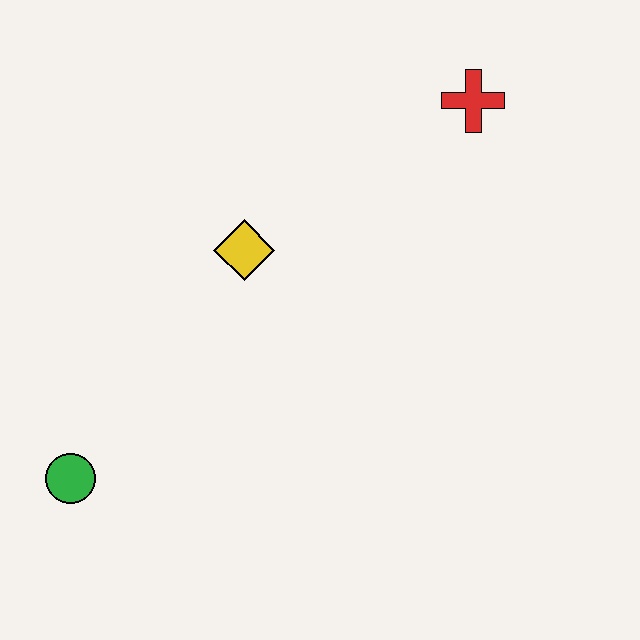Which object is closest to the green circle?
The yellow diamond is closest to the green circle.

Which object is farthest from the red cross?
The green circle is farthest from the red cross.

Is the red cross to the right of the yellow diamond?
Yes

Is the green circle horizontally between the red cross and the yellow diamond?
No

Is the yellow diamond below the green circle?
No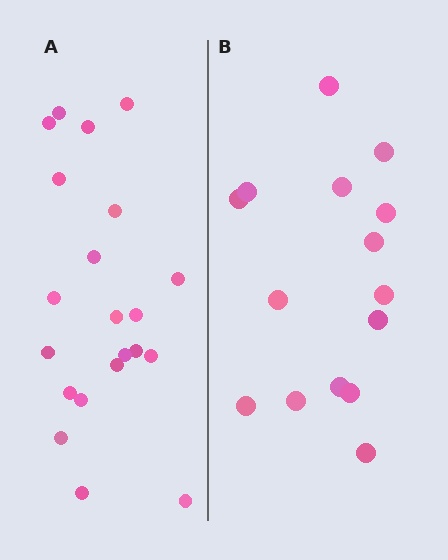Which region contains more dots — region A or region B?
Region A (the left region) has more dots.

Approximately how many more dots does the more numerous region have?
Region A has about 6 more dots than region B.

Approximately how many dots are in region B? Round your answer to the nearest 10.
About 20 dots. (The exact count is 15, which rounds to 20.)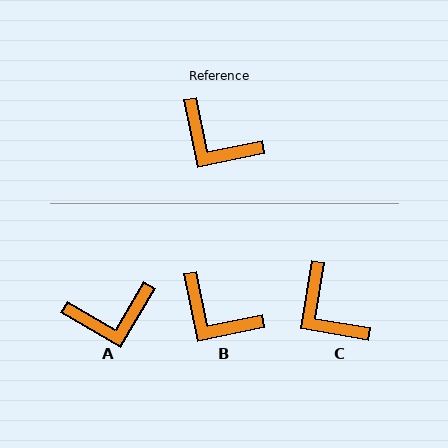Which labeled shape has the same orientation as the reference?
B.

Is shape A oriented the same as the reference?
No, it is off by about 48 degrees.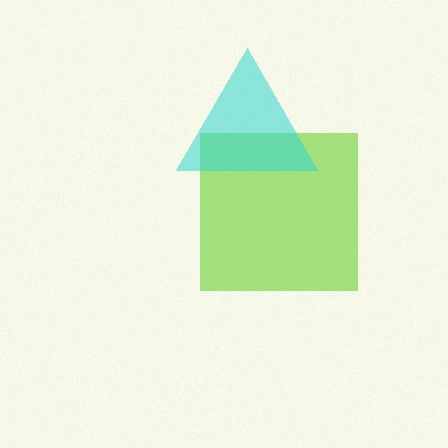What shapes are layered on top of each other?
The layered shapes are: a lime square, a cyan triangle.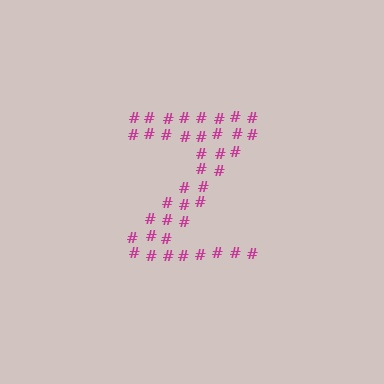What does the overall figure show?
The overall figure shows the letter Z.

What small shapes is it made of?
It is made of small hash symbols.